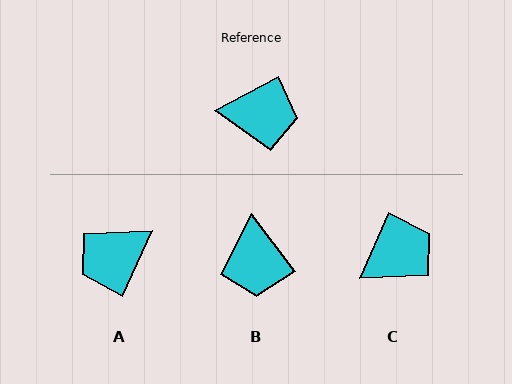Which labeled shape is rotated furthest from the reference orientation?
A, about 143 degrees away.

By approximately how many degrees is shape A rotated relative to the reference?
Approximately 143 degrees clockwise.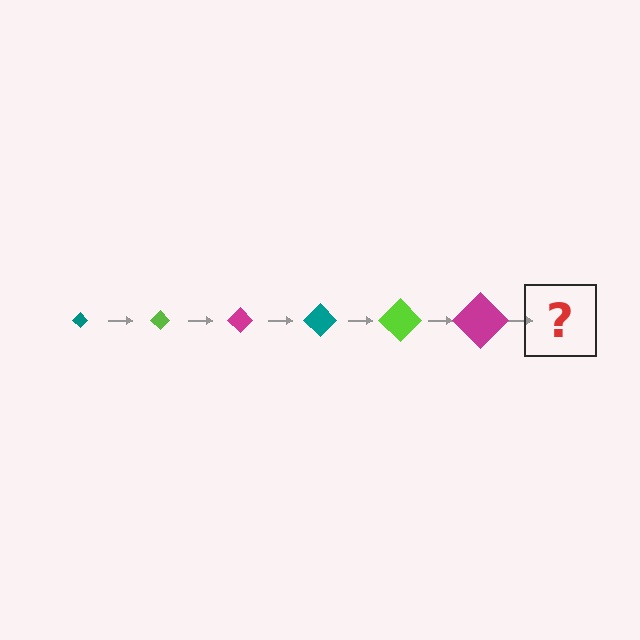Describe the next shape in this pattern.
It should be a teal diamond, larger than the previous one.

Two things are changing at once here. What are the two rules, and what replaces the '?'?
The two rules are that the diamond grows larger each step and the color cycles through teal, lime, and magenta. The '?' should be a teal diamond, larger than the previous one.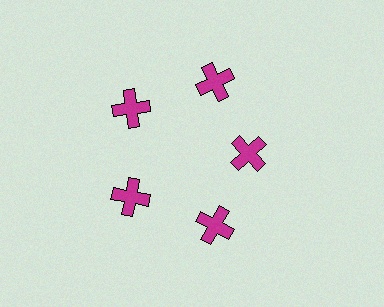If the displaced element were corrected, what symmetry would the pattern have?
It would have 5-fold rotational symmetry — the pattern would map onto itself every 72 degrees.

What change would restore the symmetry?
The symmetry would be restored by moving it outward, back onto the ring so that all 5 crosses sit at equal angles and equal distance from the center.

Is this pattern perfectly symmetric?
No. The 5 magenta crosses are arranged in a ring, but one element near the 3 o'clock position is pulled inward toward the center, breaking the 5-fold rotational symmetry.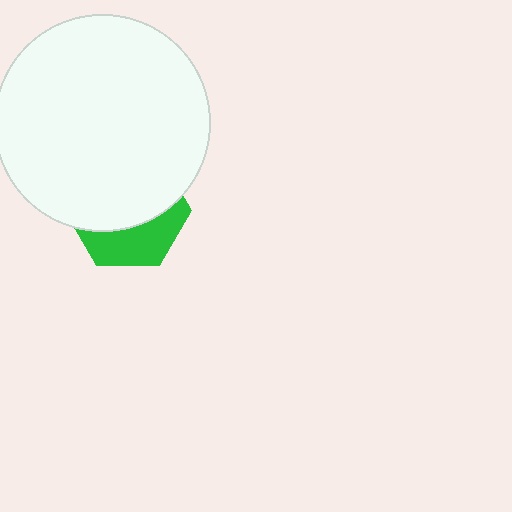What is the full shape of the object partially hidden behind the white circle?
The partially hidden object is a green hexagon.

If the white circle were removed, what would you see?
You would see the complete green hexagon.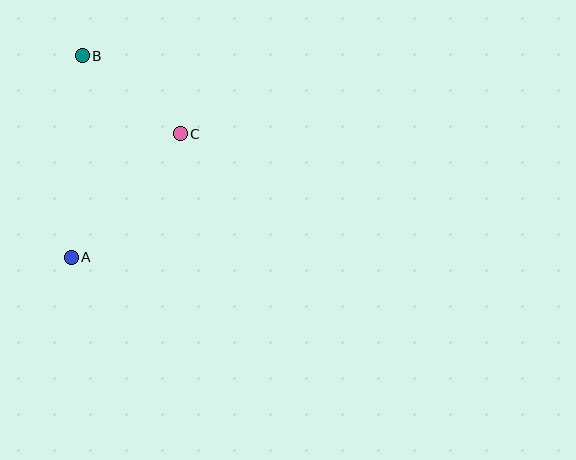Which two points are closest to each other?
Points B and C are closest to each other.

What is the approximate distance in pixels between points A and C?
The distance between A and C is approximately 165 pixels.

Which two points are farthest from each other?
Points A and B are farthest from each other.